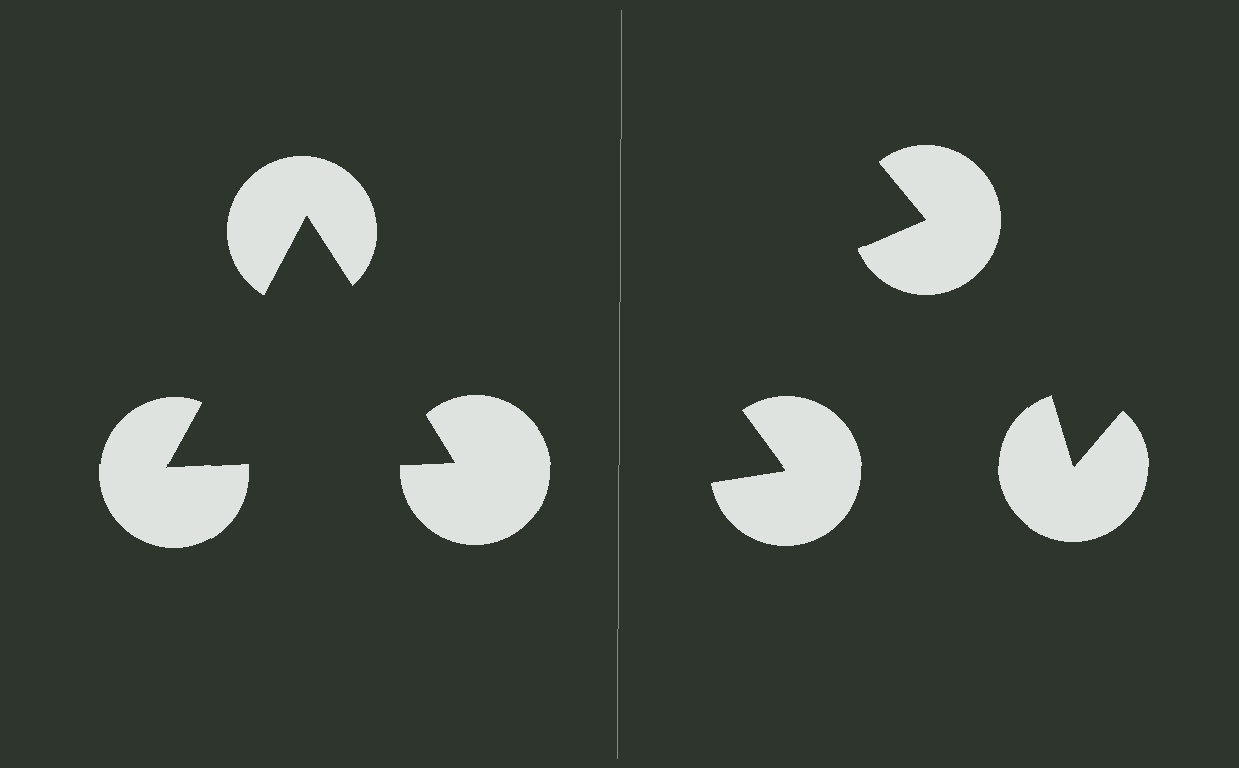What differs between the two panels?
The pac-man discs are positioned identically on both sides; only the wedge orientations differ. On the left they align to a triangle; on the right they are misaligned.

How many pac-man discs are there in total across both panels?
6 — 3 on each side.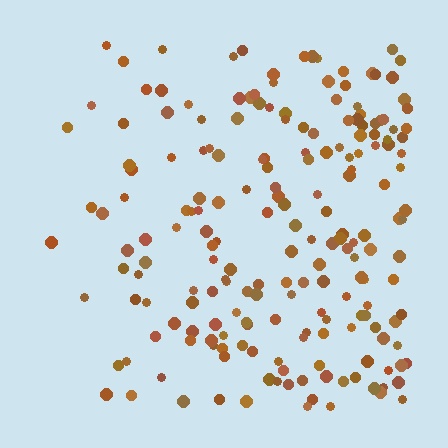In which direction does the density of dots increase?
From left to right, with the right side densest.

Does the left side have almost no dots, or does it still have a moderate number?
Still a moderate number, just noticeably fewer than the right.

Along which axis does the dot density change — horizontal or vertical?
Horizontal.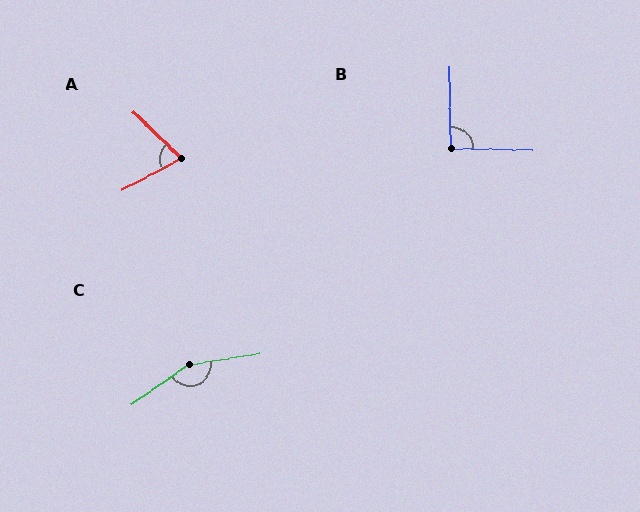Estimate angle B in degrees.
Approximately 92 degrees.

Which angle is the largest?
C, at approximately 155 degrees.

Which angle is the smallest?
A, at approximately 72 degrees.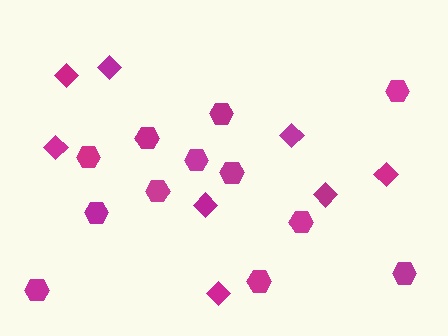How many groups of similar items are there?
There are 2 groups: one group of hexagons (12) and one group of diamonds (8).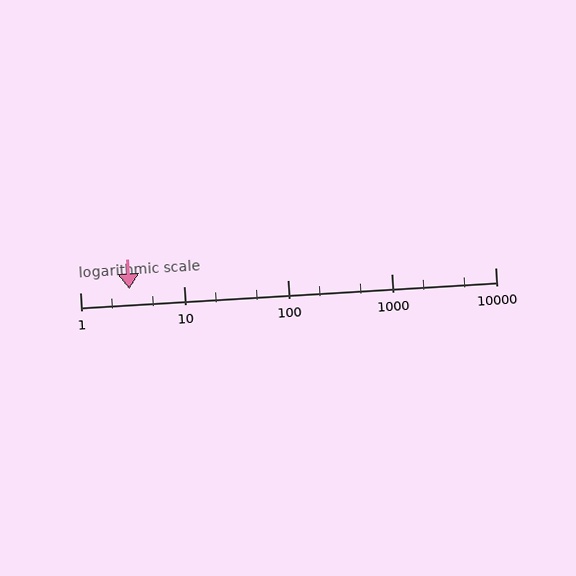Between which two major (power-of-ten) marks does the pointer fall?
The pointer is between 1 and 10.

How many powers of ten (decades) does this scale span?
The scale spans 4 decades, from 1 to 10000.